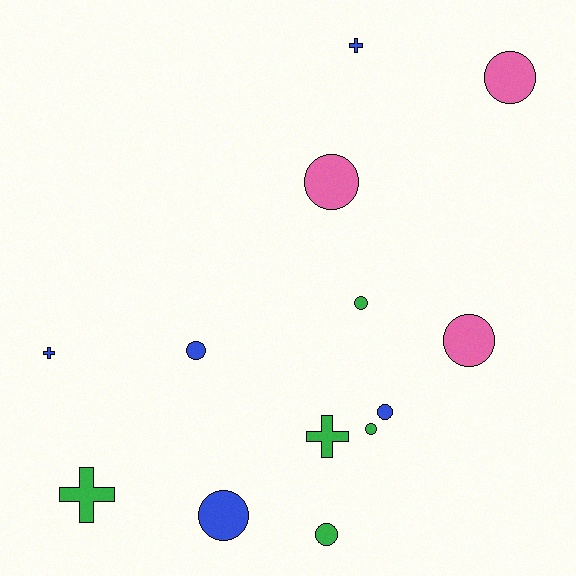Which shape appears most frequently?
Circle, with 9 objects.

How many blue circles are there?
There are 3 blue circles.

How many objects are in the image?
There are 13 objects.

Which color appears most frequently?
Blue, with 5 objects.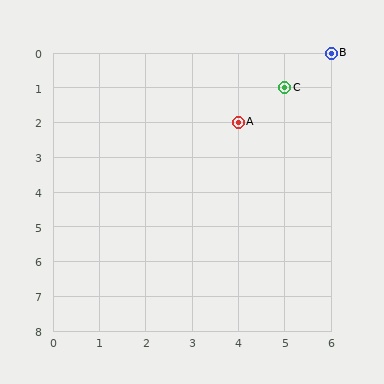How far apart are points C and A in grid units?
Points C and A are 1 column and 1 row apart (about 1.4 grid units diagonally).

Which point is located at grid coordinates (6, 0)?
Point B is at (6, 0).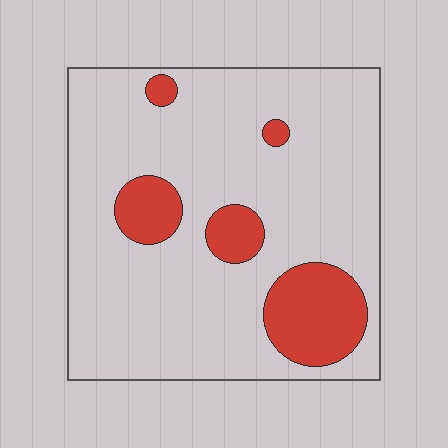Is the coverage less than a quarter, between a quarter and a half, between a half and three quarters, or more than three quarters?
Less than a quarter.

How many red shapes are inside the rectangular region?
5.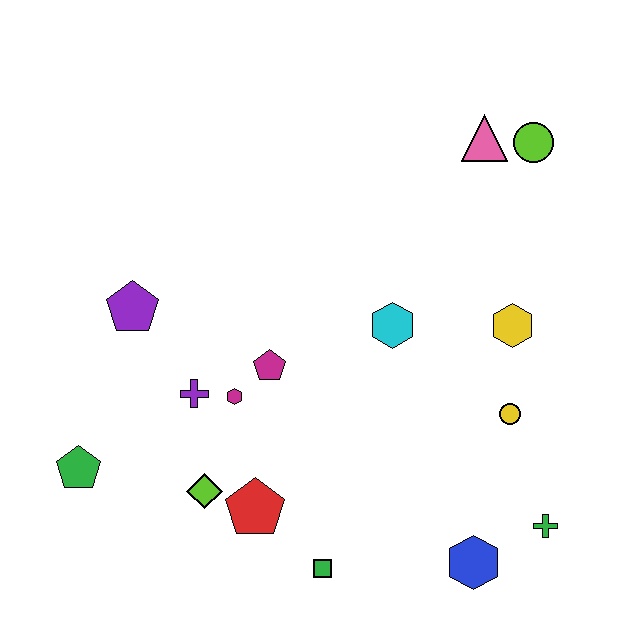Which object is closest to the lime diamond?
The red pentagon is closest to the lime diamond.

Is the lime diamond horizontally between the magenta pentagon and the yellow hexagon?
No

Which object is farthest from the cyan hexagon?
The green pentagon is farthest from the cyan hexagon.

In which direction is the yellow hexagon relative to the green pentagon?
The yellow hexagon is to the right of the green pentagon.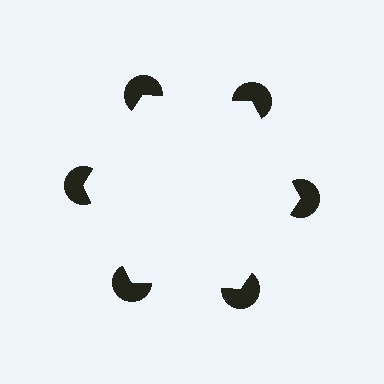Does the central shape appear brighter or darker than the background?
It typically appears slightly brighter than the background, even though no actual brightness change is drawn.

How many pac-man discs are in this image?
There are 6 — one at each vertex of the illusory hexagon.